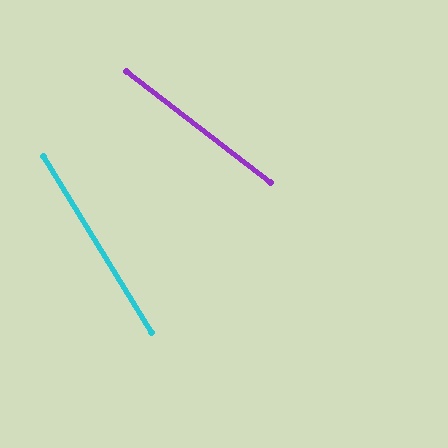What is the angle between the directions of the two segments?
Approximately 21 degrees.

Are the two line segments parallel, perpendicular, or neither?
Neither parallel nor perpendicular — they differ by about 21°.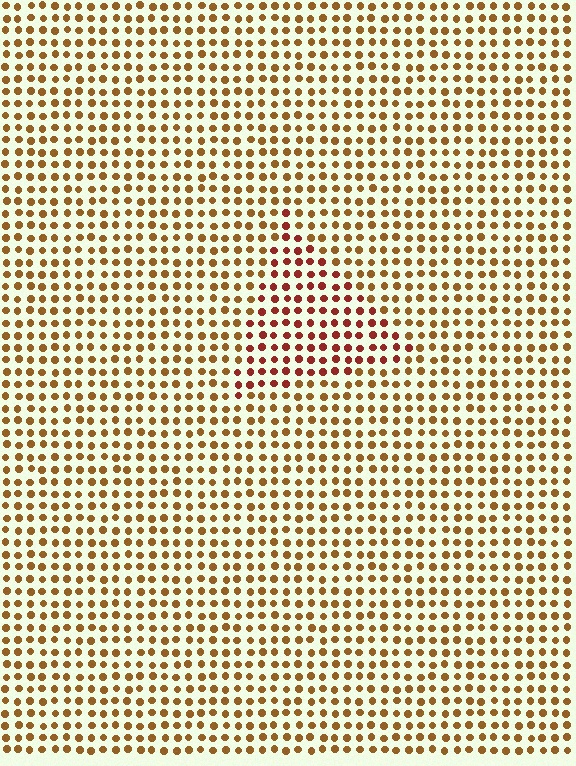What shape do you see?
I see a triangle.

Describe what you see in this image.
The image is filled with small brown elements in a uniform arrangement. A triangle-shaped region is visible where the elements are tinted to a slightly different hue, forming a subtle color boundary.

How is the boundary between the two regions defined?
The boundary is defined purely by a slight shift in hue (about 31 degrees). Spacing, size, and orientation are identical on both sides.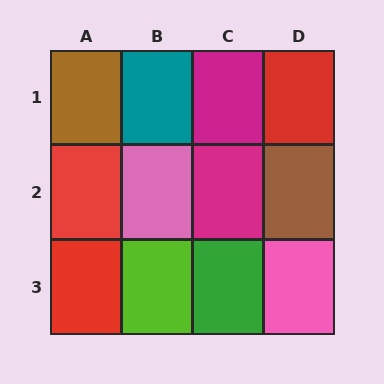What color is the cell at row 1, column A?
Brown.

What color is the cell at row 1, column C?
Magenta.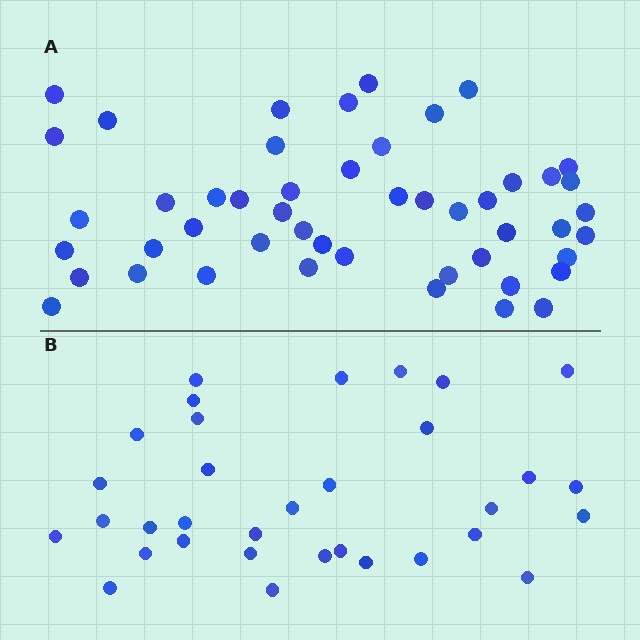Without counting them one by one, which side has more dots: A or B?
Region A (the top region) has more dots.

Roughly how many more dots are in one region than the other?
Region A has approximately 15 more dots than region B.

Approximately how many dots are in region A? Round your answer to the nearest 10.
About 50 dots. (The exact count is 49, which rounds to 50.)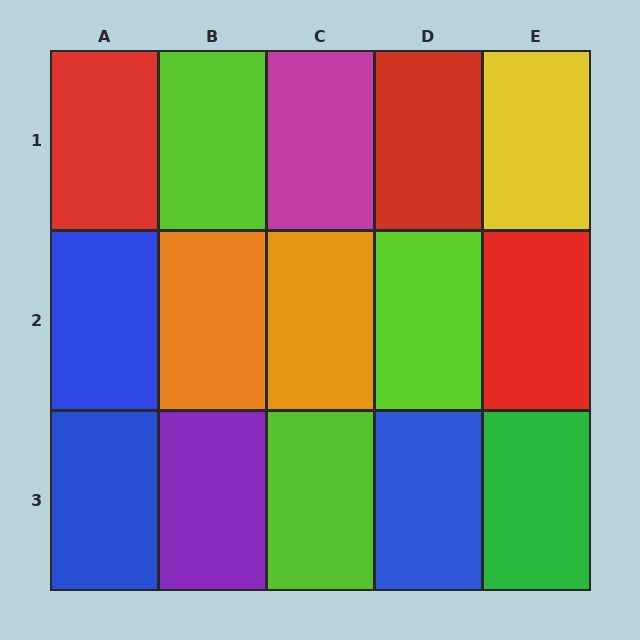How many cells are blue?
3 cells are blue.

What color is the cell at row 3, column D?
Blue.